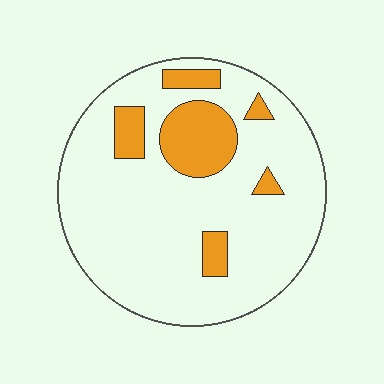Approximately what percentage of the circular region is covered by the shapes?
Approximately 15%.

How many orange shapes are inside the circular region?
6.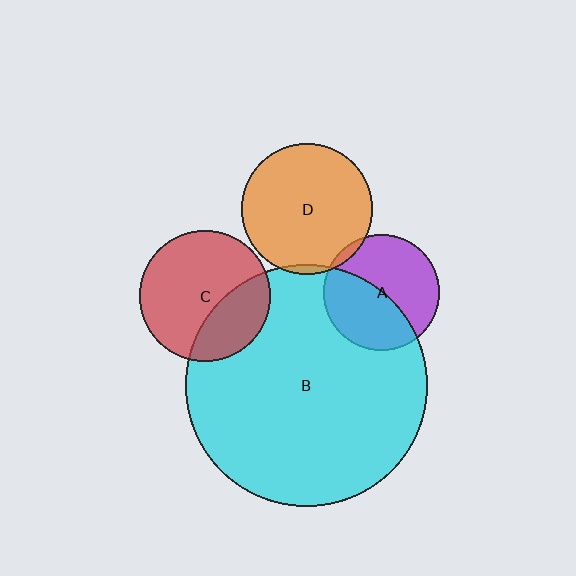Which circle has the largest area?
Circle B (cyan).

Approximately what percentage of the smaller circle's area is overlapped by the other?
Approximately 5%.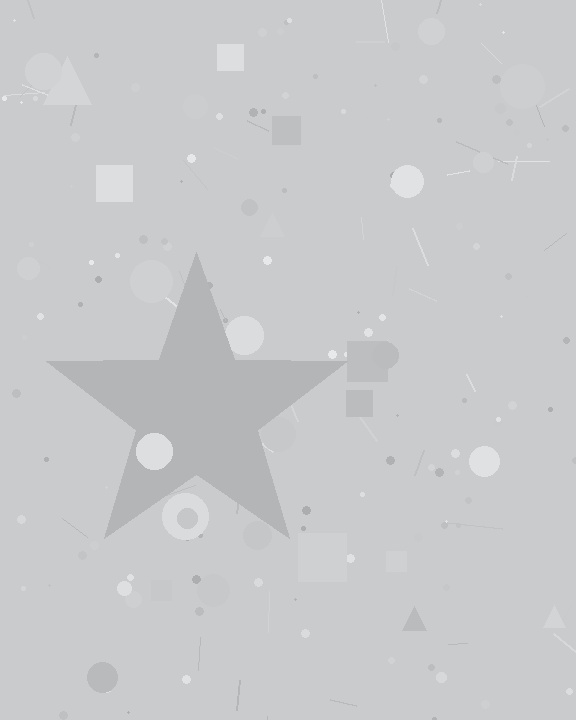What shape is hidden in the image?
A star is hidden in the image.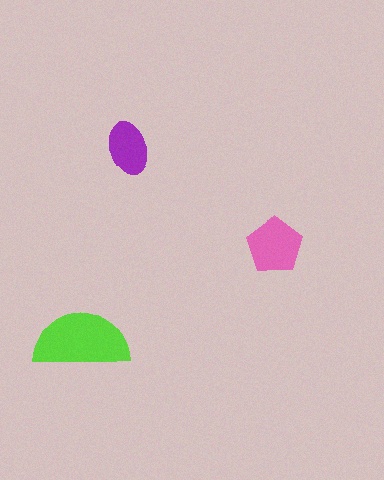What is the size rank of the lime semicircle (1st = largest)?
1st.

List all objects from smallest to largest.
The purple ellipse, the pink pentagon, the lime semicircle.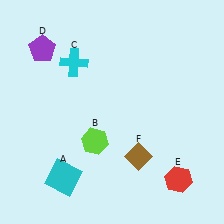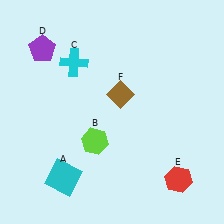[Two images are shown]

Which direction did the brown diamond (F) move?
The brown diamond (F) moved up.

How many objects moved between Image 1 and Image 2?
1 object moved between the two images.